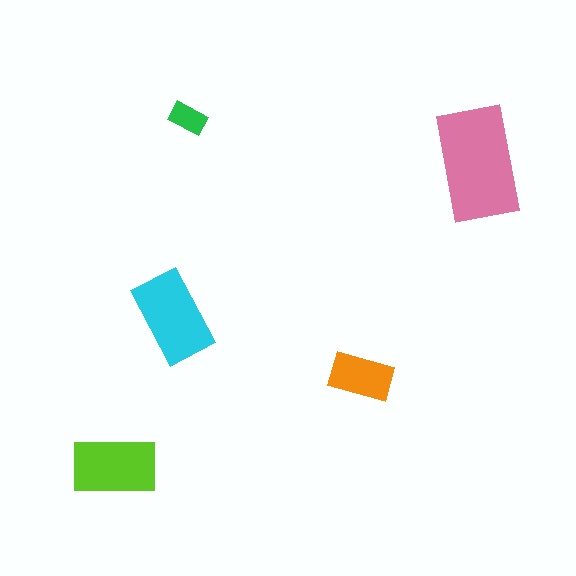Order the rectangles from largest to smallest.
the pink one, the cyan one, the lime one, the orange one, the green one.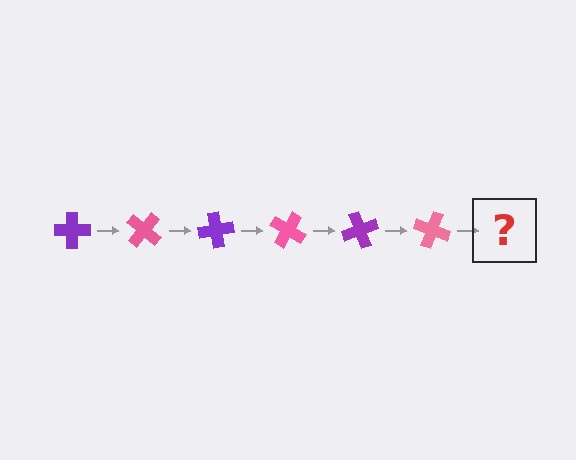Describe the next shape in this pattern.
It should be a purple cross, rotated 240 degrees from the start.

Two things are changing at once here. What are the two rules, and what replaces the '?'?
The two rules are that it rotates 40 degrees each step and the color cycles through purple and pink. The '?' should be a purple cross, rotated 240 degrees from the start.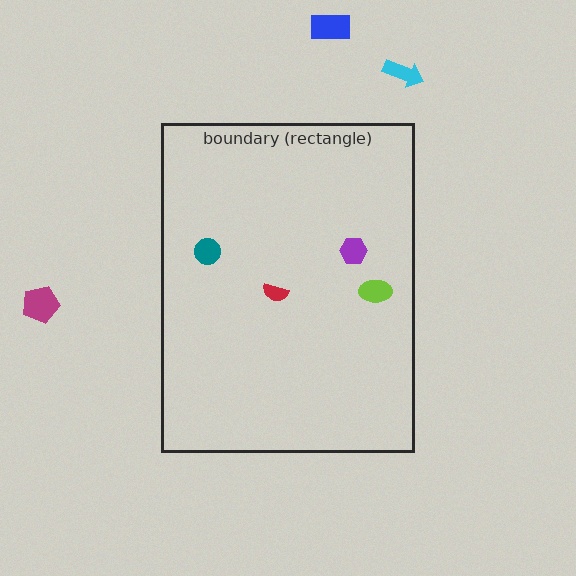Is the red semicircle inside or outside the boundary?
Inside.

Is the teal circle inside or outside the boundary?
Inside.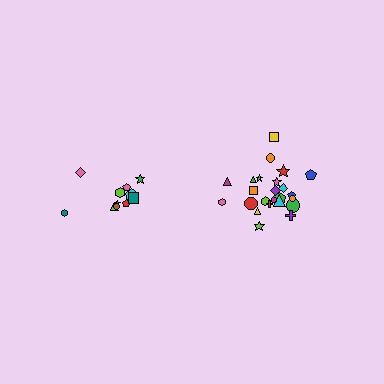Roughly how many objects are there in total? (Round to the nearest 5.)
Roughly 35 objects in total.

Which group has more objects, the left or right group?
The right group.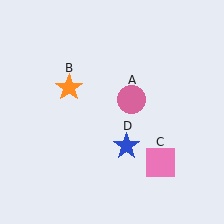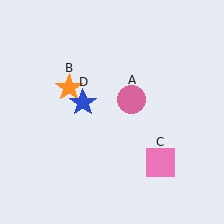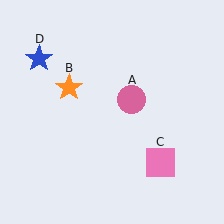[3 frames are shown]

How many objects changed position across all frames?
1 object changed position: blue star (object D).